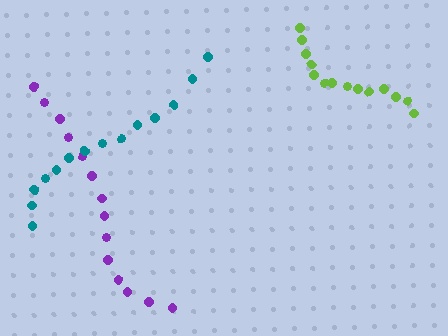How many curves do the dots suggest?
There are 3 distinct paths.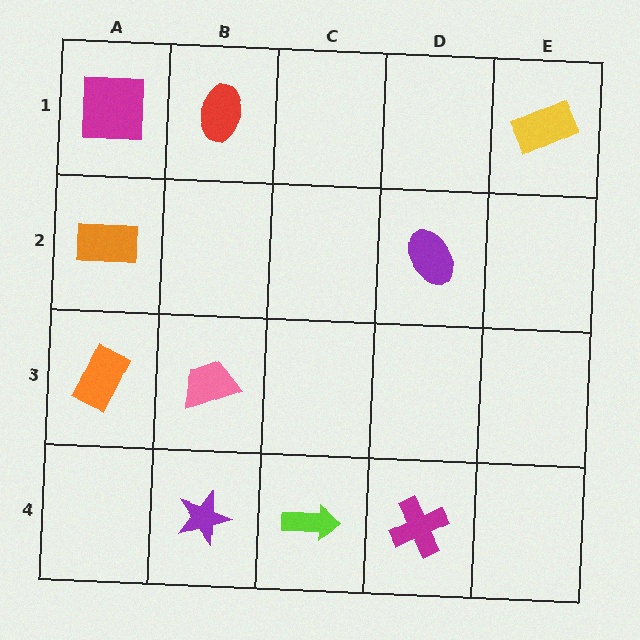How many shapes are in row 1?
3 shapes.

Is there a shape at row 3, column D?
No, that cell is empty.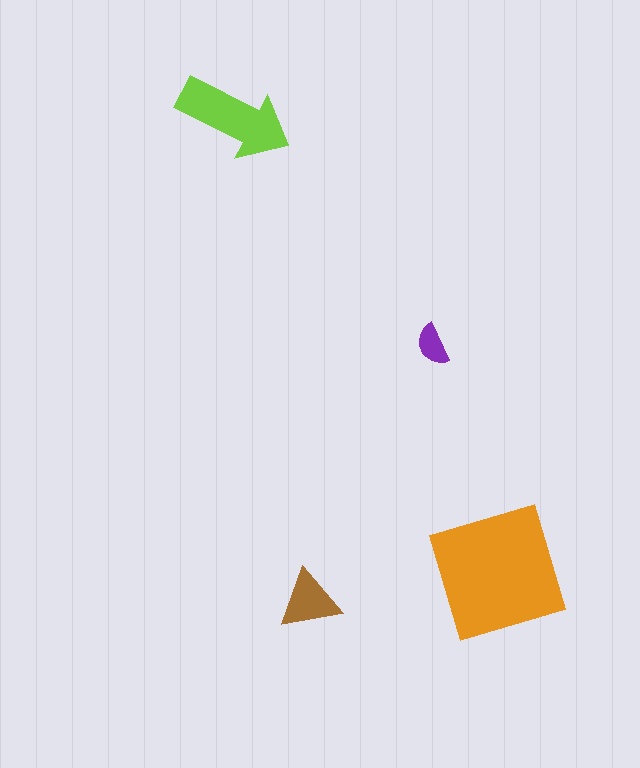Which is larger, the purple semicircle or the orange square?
The orange square.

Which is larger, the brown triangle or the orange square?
The orange square.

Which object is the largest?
The orange square.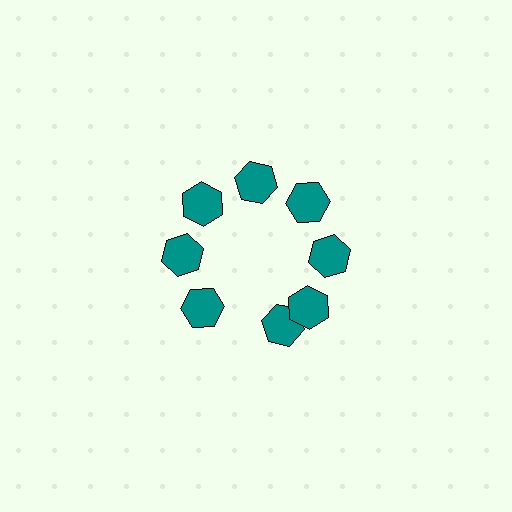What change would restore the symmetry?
The symmetry would be restored by rotating it back into even spacing with its neighbors so that all 8 hexagons sit at equal angles and equal distance from the center.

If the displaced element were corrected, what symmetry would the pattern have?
It would have 8-fold rotational symmetry — the pattern would map onto itself every 45 degrees.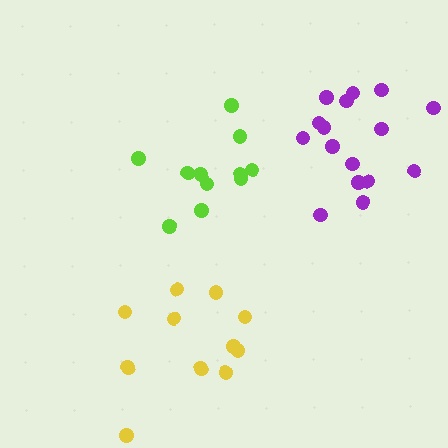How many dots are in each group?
Group 1: 11 dots, Group 2: 16 dots, Group 3: 11 dots (38 total).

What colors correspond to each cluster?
The clusters are colored: lime, purple, yellow.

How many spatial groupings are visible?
There are 3 spatial groupings.